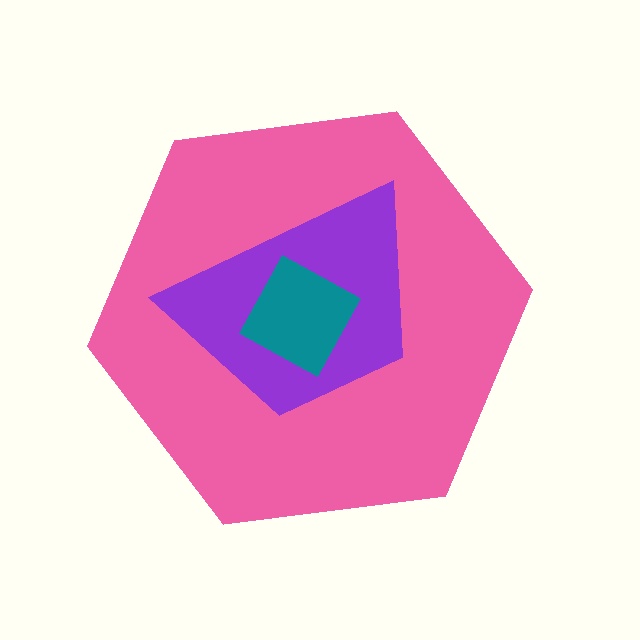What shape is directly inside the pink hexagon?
The purple trapezoid.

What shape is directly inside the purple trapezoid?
The teal diamond.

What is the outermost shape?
The pink hexagon.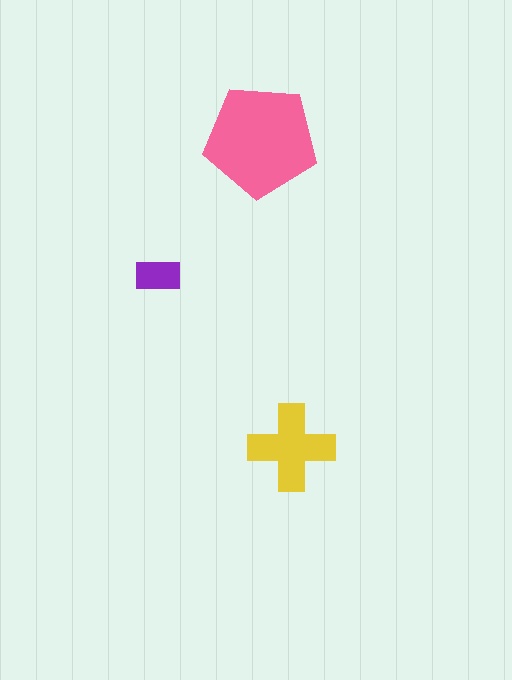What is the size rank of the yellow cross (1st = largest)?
2nd.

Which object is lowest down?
The yellow cross is bottommost.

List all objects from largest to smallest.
The pink pentagon, the yellow cross, the purple rectangle.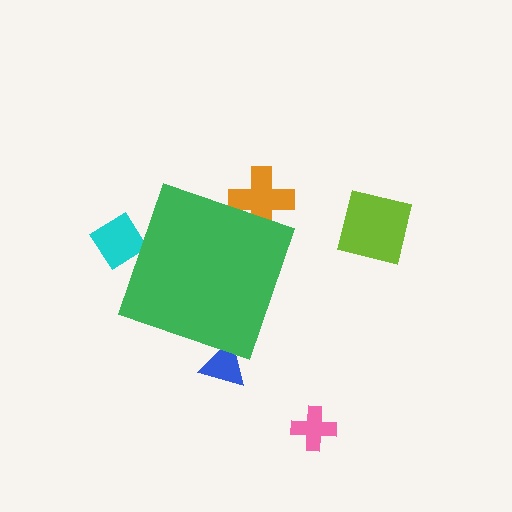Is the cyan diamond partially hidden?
Yes, the cyan diamond is partially hidden behind the green diamond.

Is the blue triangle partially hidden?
Yes, the blue triangle is partially hidden behind the green diamond.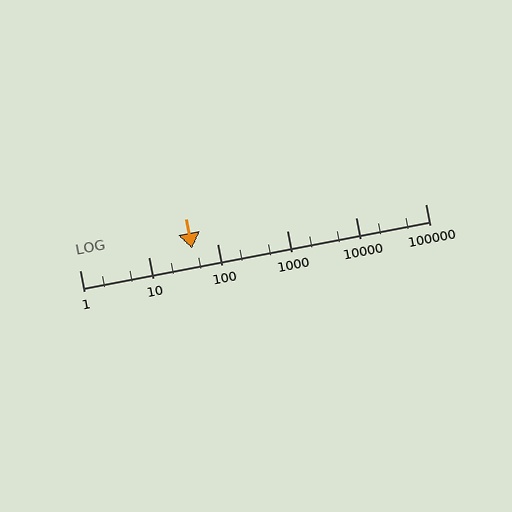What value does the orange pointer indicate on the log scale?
The pointer indicates approximately 42.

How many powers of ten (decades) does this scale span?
The scale spans 5 decades, from 1 to 100000.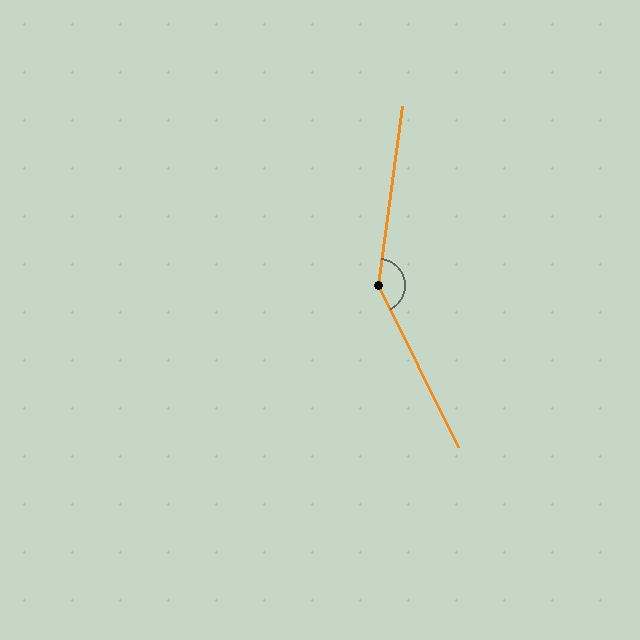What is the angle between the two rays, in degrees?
Approximately 146 degrees.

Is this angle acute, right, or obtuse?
It is obtuse.